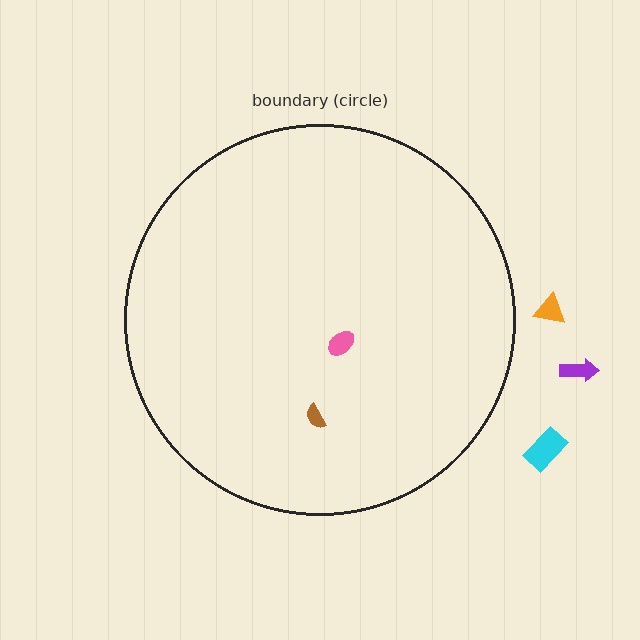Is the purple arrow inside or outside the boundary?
Outside.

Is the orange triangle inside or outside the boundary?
Outside.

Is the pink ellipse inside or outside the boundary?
Inside.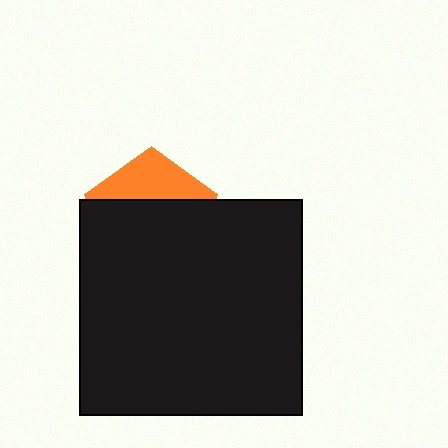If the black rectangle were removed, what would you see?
You would see the complete orange pentagon.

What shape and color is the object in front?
The object in front is a black rectangle.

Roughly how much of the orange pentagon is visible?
A small part of it is visible (roughly 34%).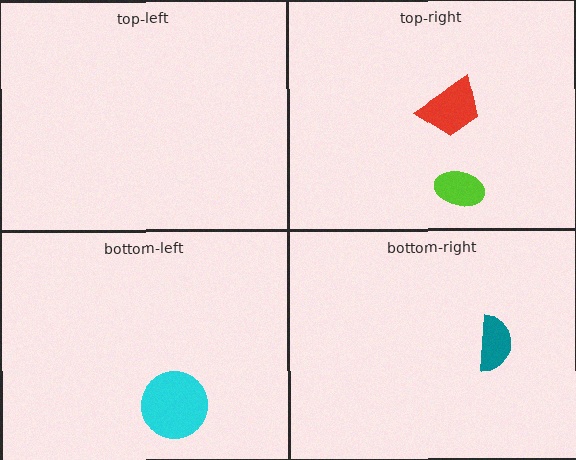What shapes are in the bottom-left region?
The cyan circle.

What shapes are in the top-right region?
The red trapezoid, the lime ellipse.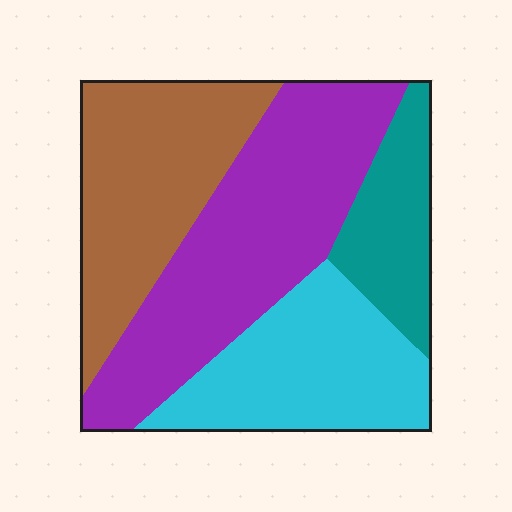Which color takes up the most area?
Purple, at roughly 35%.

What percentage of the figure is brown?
Brown takes up about one quarter (1/4) of the figure.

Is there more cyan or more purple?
Purple.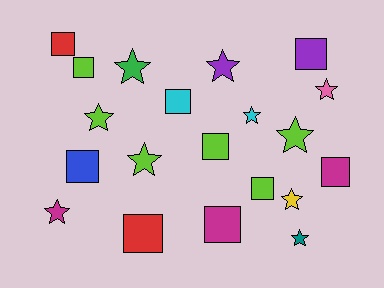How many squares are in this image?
There are 10 squares.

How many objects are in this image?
There are 20 objects.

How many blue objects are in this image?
There is 1 blue object.